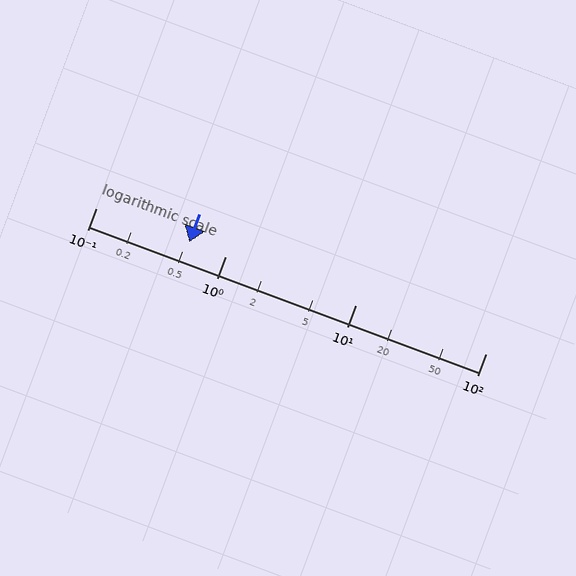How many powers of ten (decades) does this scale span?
The scale spans 3 decades, from 0.1 to 100.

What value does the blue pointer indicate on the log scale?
The pointer indicates approximately 0.52.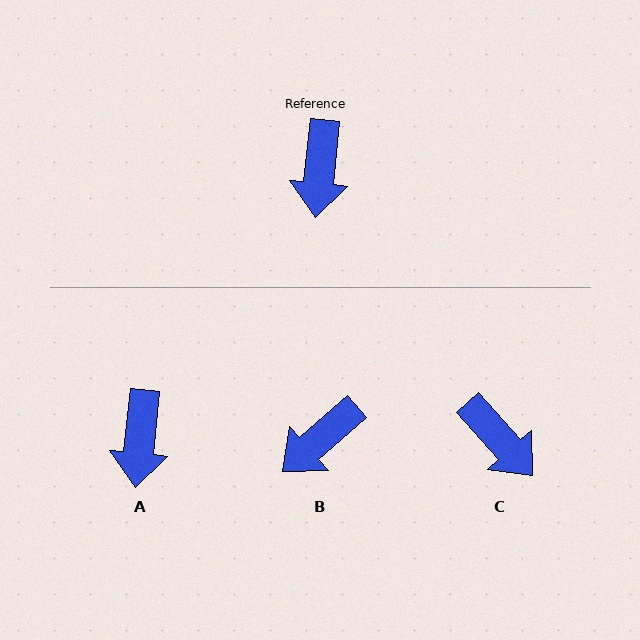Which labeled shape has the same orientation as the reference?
A.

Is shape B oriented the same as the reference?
No, it is off by about 43 degrees.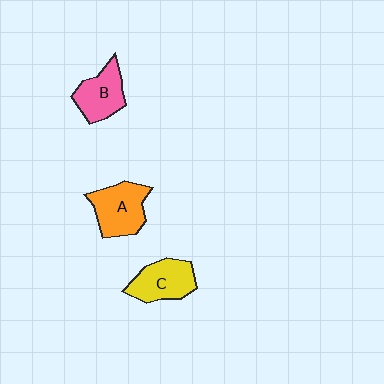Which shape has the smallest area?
Shape B (pink).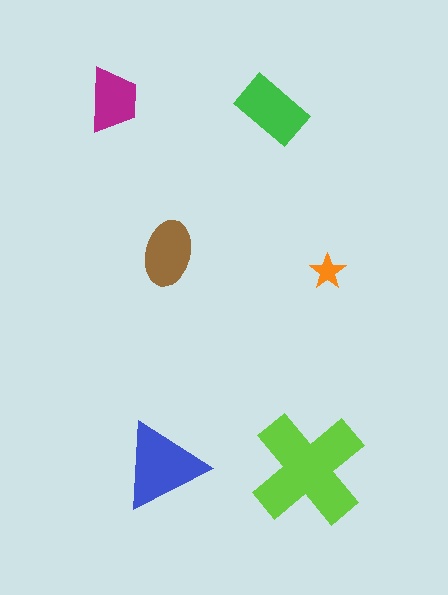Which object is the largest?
The lime cross.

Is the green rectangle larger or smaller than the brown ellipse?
Larger.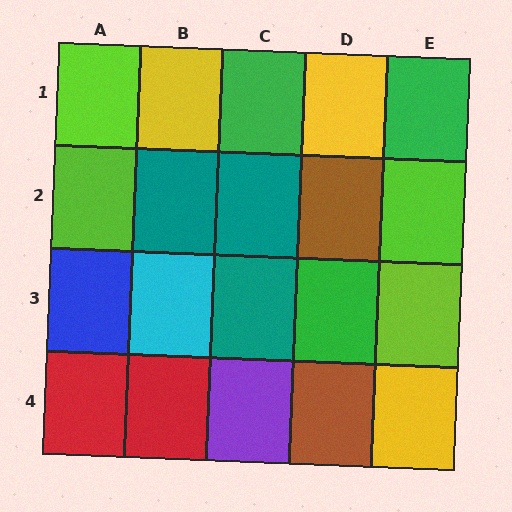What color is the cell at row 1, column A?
Lime.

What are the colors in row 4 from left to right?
Red, red, purple, brown, yellow.